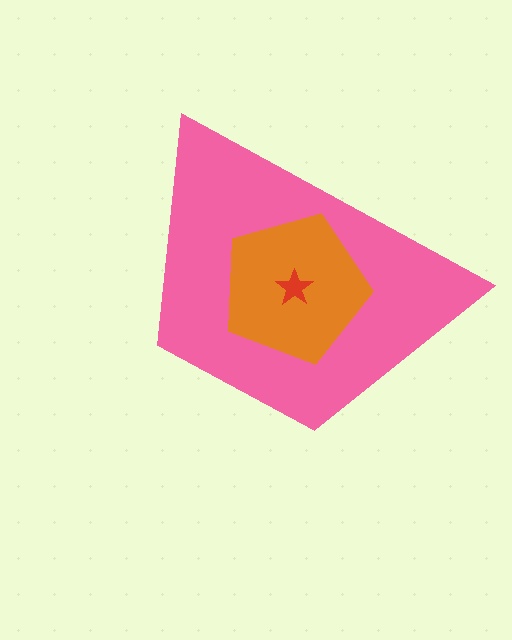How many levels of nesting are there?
3.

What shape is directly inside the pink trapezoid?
The orange pentagon.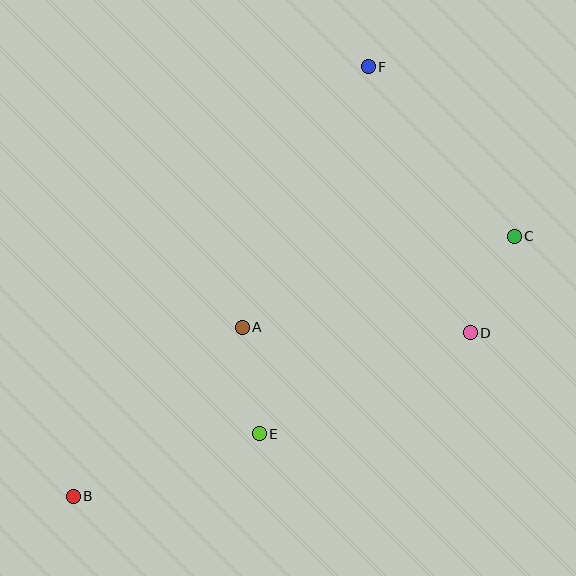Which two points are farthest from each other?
Points B and F are farthest from each other.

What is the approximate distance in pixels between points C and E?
The distance between C and E is approximately 322 pixels.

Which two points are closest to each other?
Points C and D are closest to each other.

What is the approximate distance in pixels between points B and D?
The distance between B and D is approximately 429 pixels.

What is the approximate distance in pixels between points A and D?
The distance between A and D is approximately 228 pixels.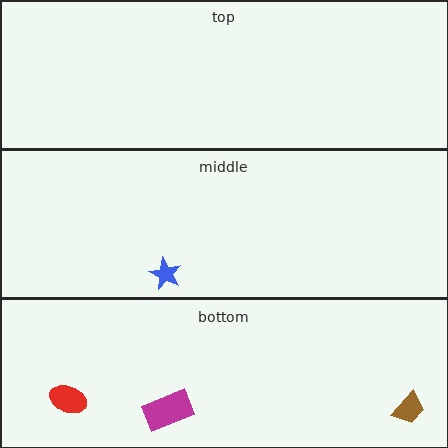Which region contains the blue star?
The middle region.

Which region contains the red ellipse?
The bottom region.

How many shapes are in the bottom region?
3.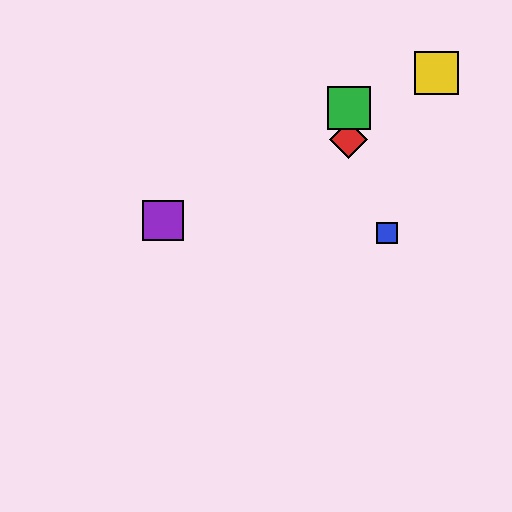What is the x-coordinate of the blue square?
The blue square is at x≈387.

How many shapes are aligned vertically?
2 shapes (the red diamond, the green square) are aligned vertically.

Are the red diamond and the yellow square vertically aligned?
No, the red diamond is at x≈349 and the yellow square is at x≈437.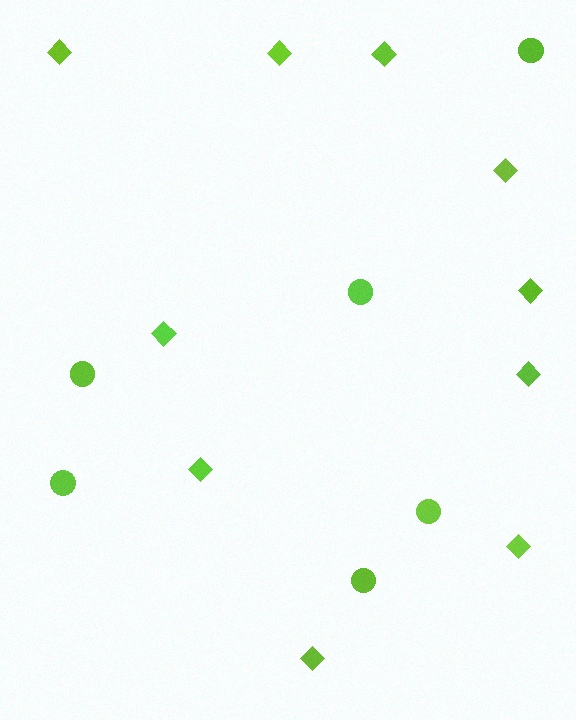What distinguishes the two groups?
There are 2 groups: one group of circles (6) and one group of diamonds (10).